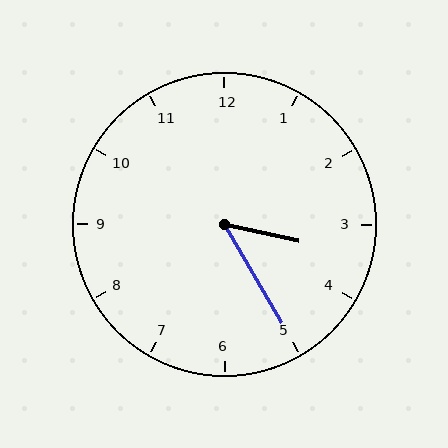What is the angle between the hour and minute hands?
Approximately 48 degrees.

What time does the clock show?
3:25.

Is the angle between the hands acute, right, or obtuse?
It is acute.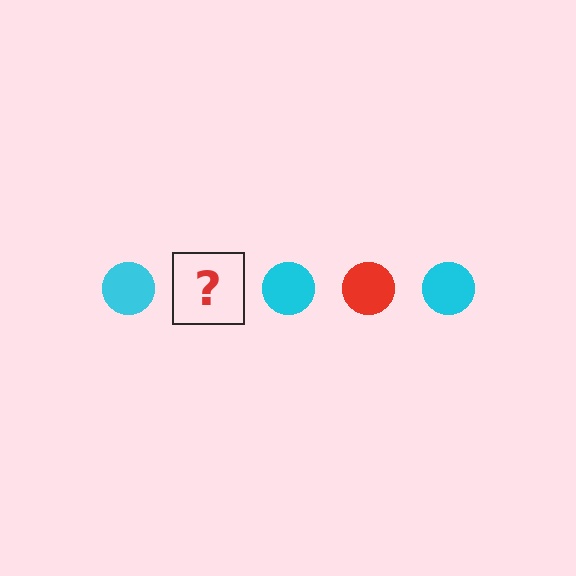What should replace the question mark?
The question mark should be replaced with a red circle.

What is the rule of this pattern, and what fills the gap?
The rule is that the pattern cycles through cyan, red circles. The gap should be filled with a red circle.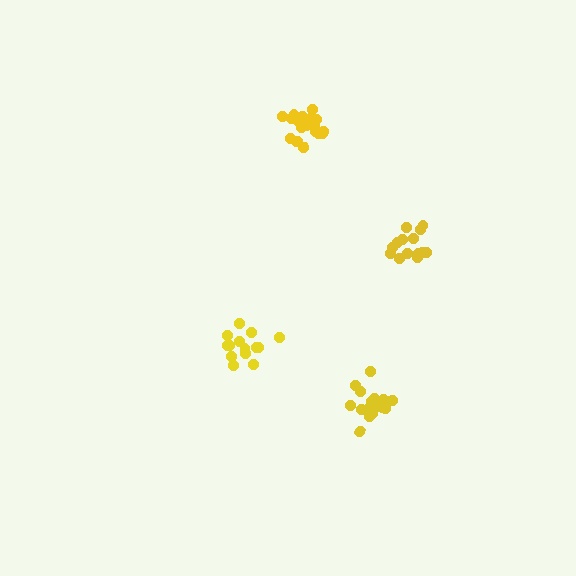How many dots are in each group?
Group 1: 14 dots, Group 2: 14 dots, Group 3: 19 dots, Group 4: 19 dots (66 total).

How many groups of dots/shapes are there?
There are 4 groups.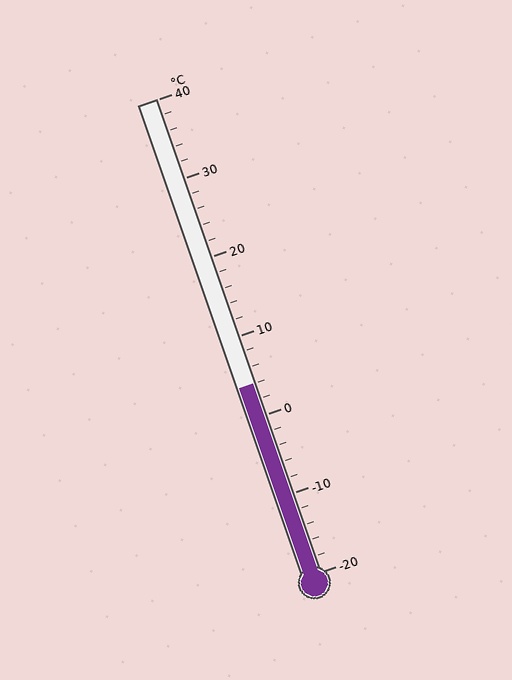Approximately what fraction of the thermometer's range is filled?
The thermometer is filled to approximately 40% of its range.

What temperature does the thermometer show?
The thermometer shows approximately 4°C.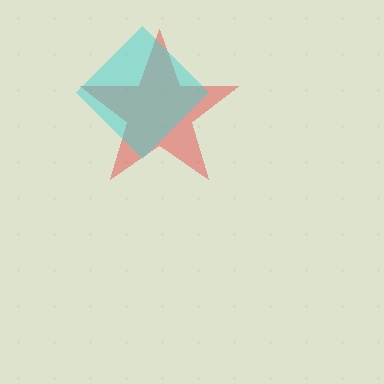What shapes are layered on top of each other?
The layered shapes are: a red star, a cyan diamond.